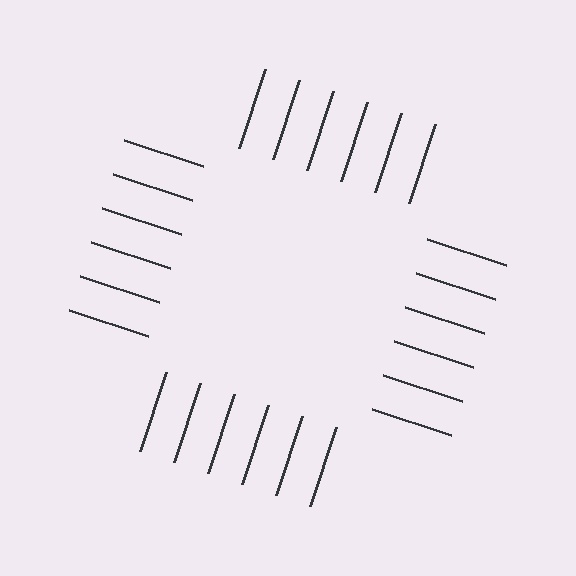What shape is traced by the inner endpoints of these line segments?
An illusory square — the line segments terminate on its edges but no continuous stroke is drawn.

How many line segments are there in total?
24 — 6 along each of the 4 edges.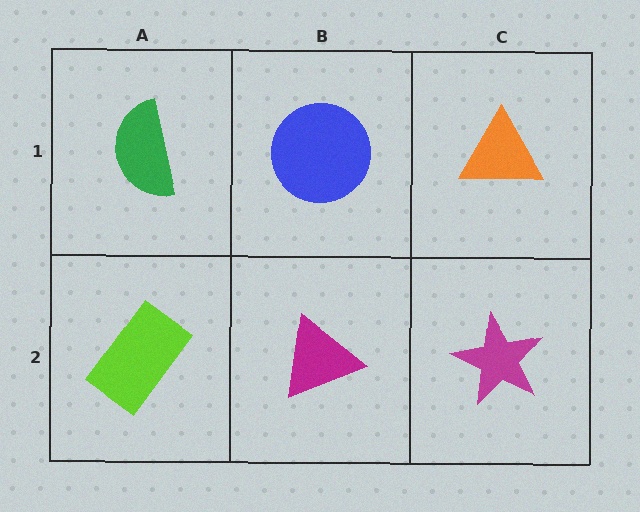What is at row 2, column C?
A magenta star.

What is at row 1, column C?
An orange triangle.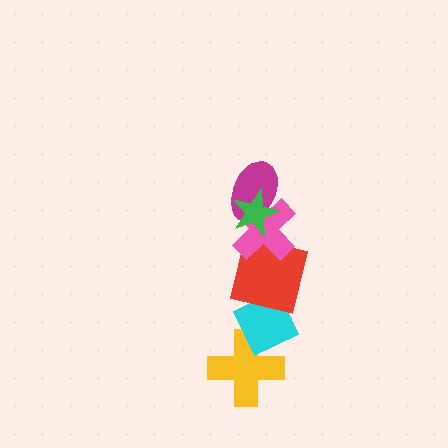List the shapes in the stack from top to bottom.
From top to bottom: the green star, the magenta ellipse, the pink cross, the red square, the cyan diamond, the yellow cross.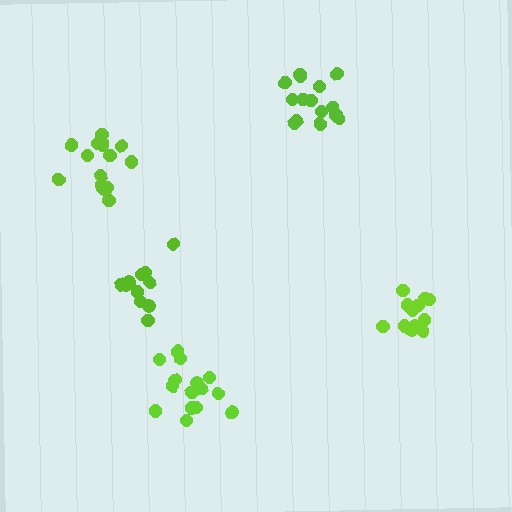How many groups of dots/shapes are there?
There are 5 groups.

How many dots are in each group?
Group 1: 13 dots, Group 2: 16 dots, Group 3: 15 dots, Group 4: 11 dots, Group 5: 15 dots (70 total).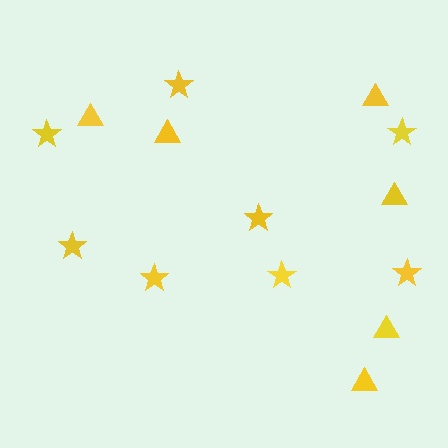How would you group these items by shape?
There are 2 groups: one group of stars (8) and one group of triangles (6).